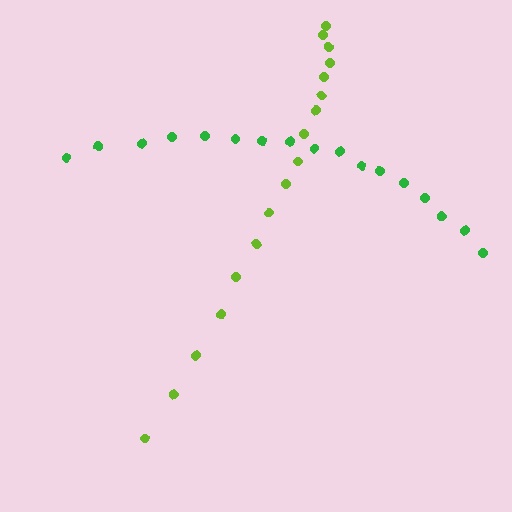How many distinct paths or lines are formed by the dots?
There are 2 distinct paths.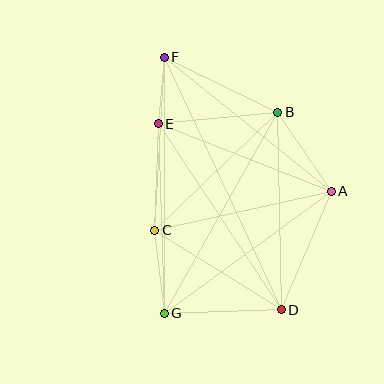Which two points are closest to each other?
Points E and F are closest to each other.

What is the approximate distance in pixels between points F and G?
The distance between F and G is approximately 256 pixels.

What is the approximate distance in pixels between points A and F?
The distance between A and F is approximately 214 pixels.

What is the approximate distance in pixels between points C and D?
The distance between C and D is approximately 149 pixels.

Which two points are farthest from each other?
Points D and F are farthest from each other.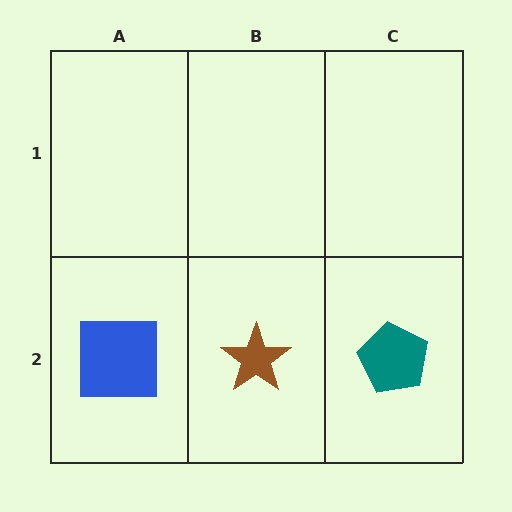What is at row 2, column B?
A brown star.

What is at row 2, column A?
A blue square.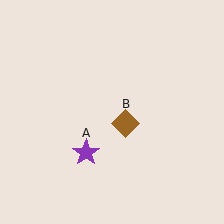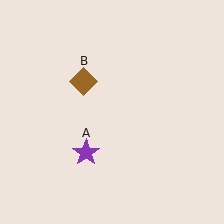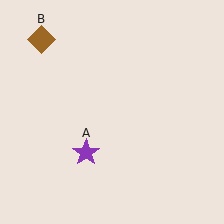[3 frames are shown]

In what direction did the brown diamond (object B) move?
The brown diamond (object B) moved up and to the left.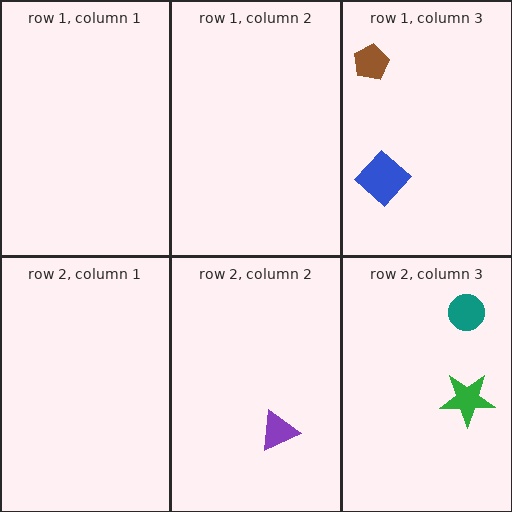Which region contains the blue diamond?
The row 1, column 3 region.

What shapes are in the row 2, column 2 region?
The purple triangle.